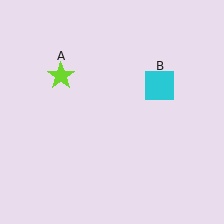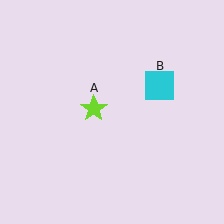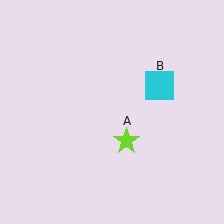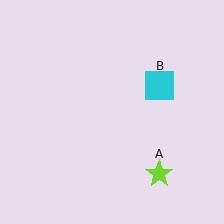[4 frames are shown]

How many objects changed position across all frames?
1 object changed position: lime star (object A).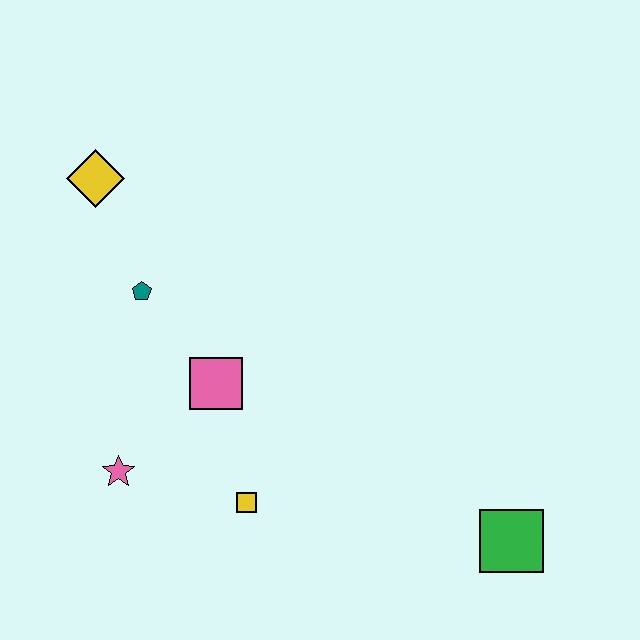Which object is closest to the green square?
The yellow square is closest to the green square.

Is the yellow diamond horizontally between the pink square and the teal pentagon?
No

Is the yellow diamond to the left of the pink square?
Yes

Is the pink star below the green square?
No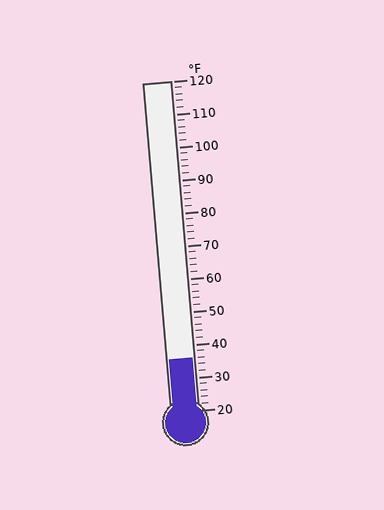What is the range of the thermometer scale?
The thermometer scale ranges from 20°F to 120°F.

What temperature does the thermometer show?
The thermometer shows approximately 36°F.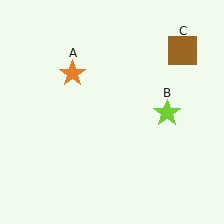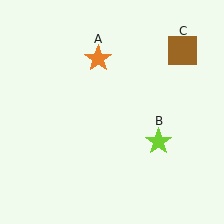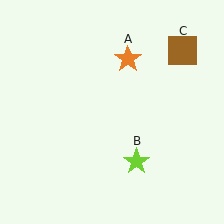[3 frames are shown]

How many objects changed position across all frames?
2 objects changed position: orange star (object A), lime star (object B).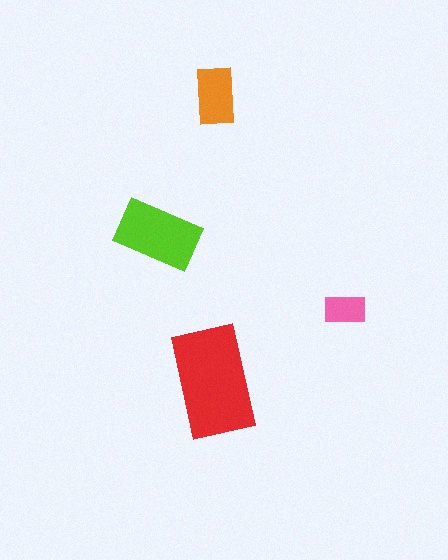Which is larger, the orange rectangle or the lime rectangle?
The lime one.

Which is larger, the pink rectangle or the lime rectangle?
The lime one.